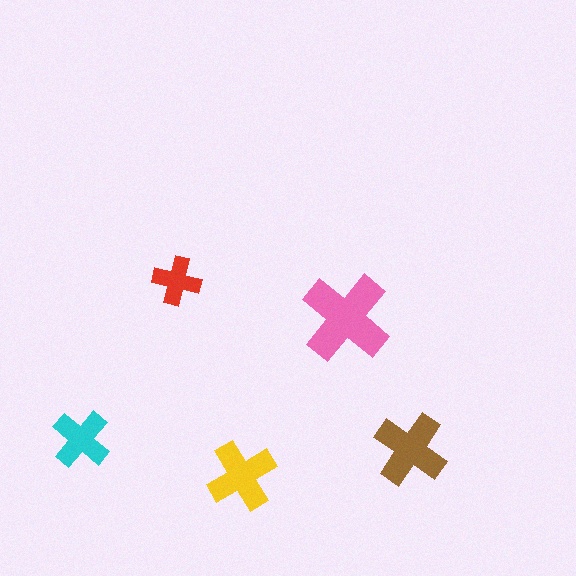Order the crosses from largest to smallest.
the pink one, the brown one, the yellow one, the cyan one, the red one.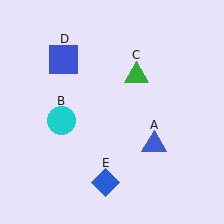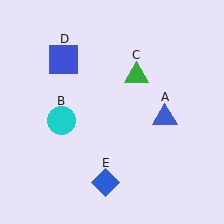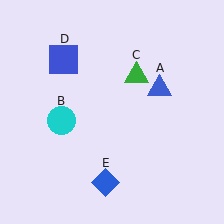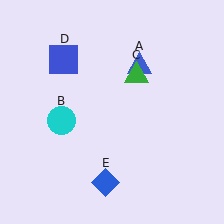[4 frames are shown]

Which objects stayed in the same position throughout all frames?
Cyan circle (object B) and green triangle (object C) and blue square (object D) and blue diamond (object E) remained stationary.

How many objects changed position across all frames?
1 object changed position: blue triangle (object A).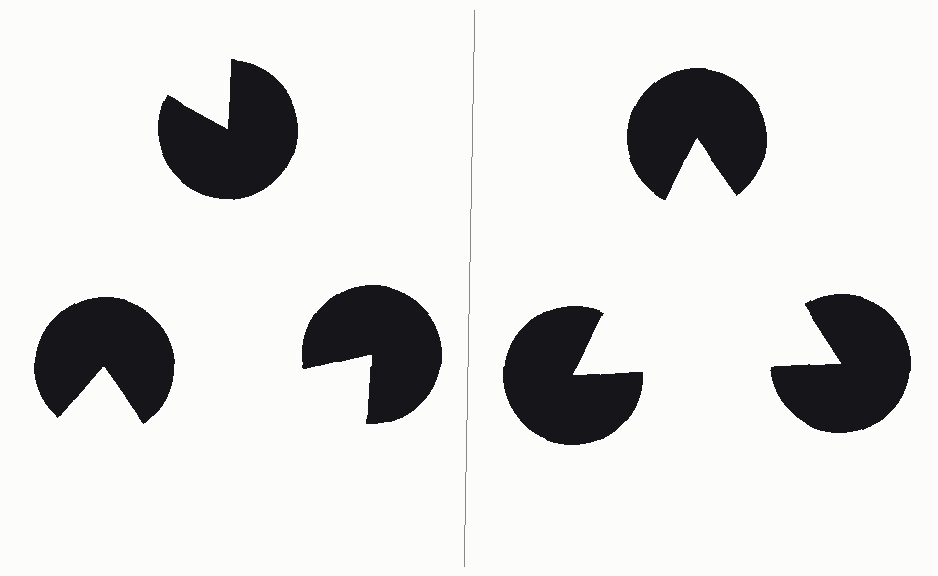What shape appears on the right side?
An illusory triangle.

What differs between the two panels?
The pac-man discs are positioned identically on both sides; only the wedge orientations differ. On the right they align to a triangle; on the left they are misaligned.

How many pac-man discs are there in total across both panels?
6 — 3 on each side.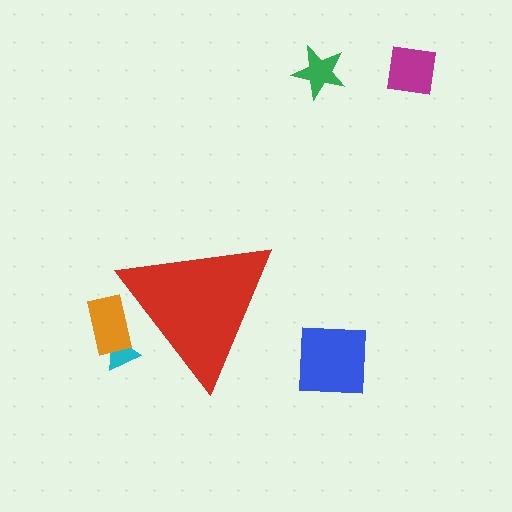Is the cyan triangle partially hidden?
Yes, the cyan triangle is partially hidden behind the red triangle.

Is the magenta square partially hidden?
No, the magenta square is fully visible.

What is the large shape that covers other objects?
A red triangle.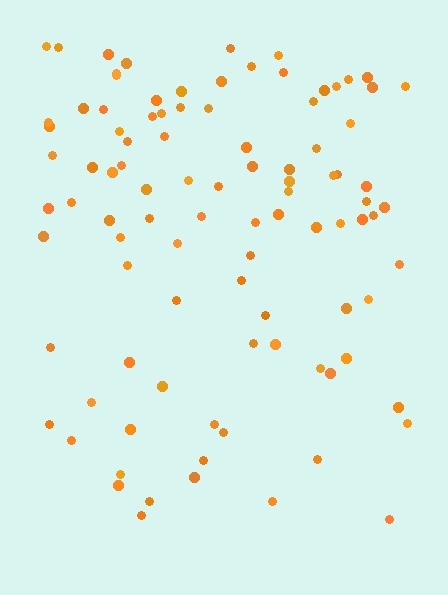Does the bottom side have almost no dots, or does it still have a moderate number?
Still a moderate number, just noticeably fewer than the top.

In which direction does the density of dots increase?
From bottom to top, with the top side densest.